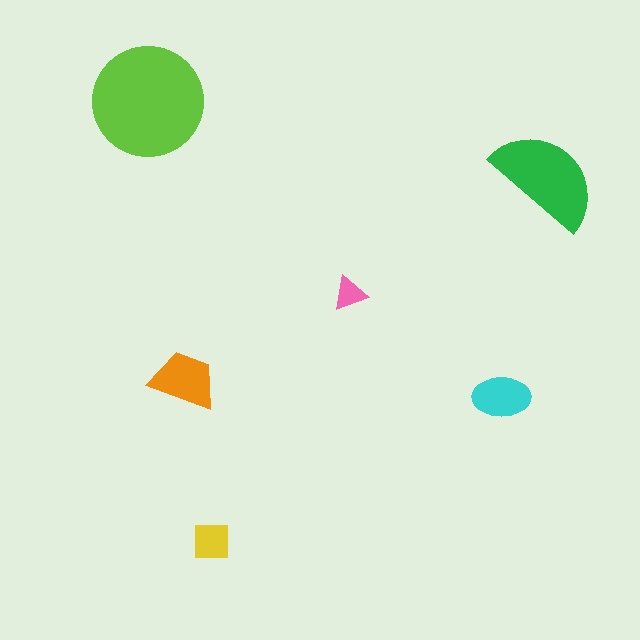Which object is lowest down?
The yellow square is bottommost.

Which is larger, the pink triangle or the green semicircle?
The green semicircle.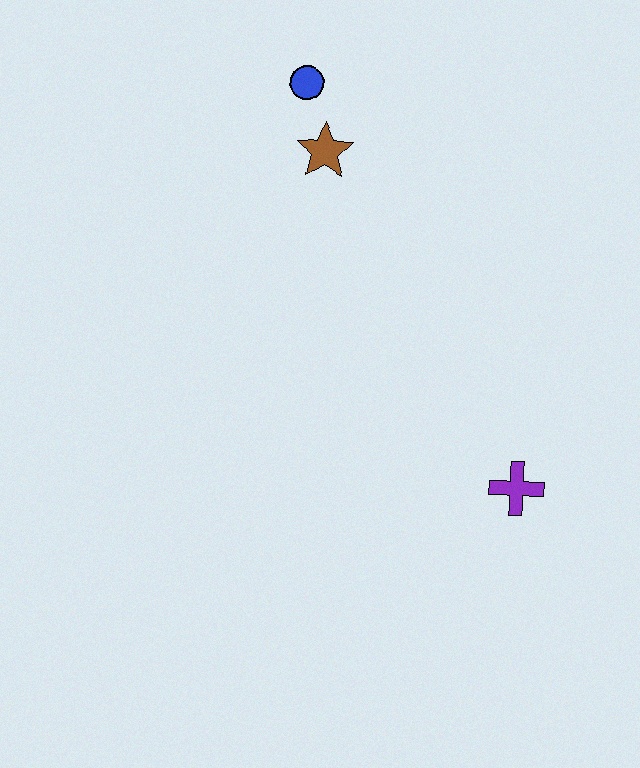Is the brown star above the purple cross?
Yes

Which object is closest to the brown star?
The blue circle is closest to the brown star.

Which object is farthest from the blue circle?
The purple cross is farthest from the blue circle.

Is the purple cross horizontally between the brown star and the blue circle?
No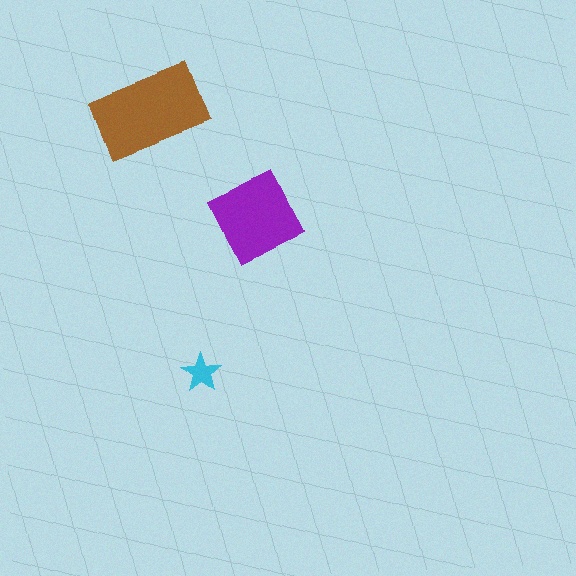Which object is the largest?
The brown rectangle.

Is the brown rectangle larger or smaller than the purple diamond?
Larger.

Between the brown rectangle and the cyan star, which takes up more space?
The brown rectangle.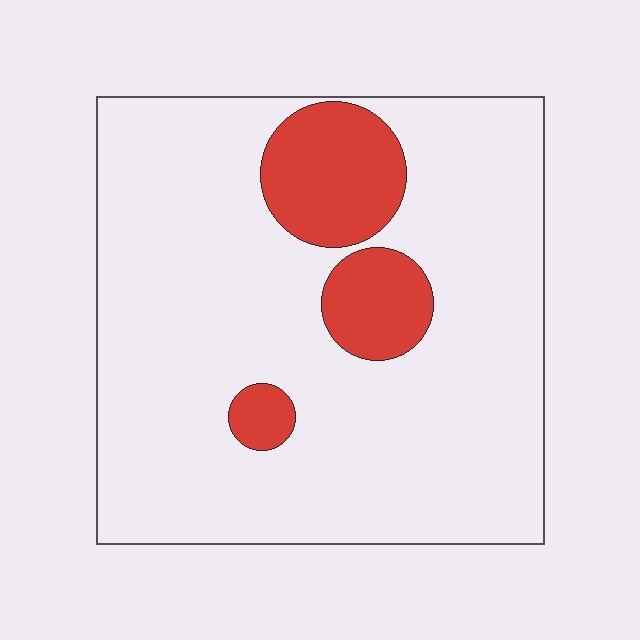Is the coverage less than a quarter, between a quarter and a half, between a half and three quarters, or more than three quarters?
Less than a quarter.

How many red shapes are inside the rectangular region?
3.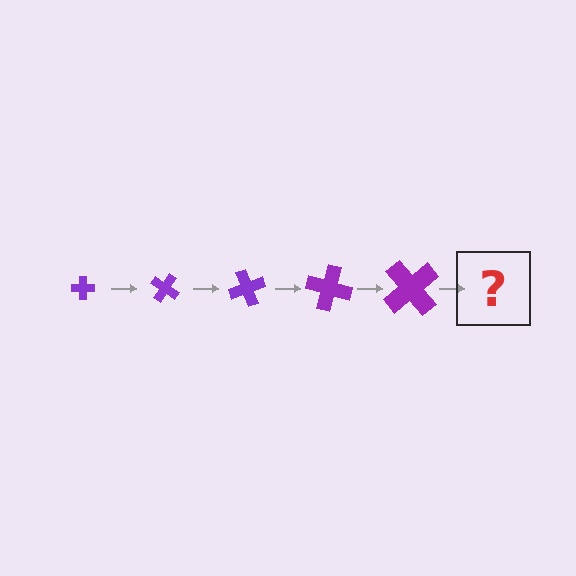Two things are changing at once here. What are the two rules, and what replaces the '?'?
The two rules are that the cross grows larger each step and it rotates 35 degrees each step. The '?' should be a cross, larger than the previous one and rotated 175 degrees from the start.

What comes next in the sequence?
The next element should be a cross, larger than the previous one and rotated 175 degrees from the start.